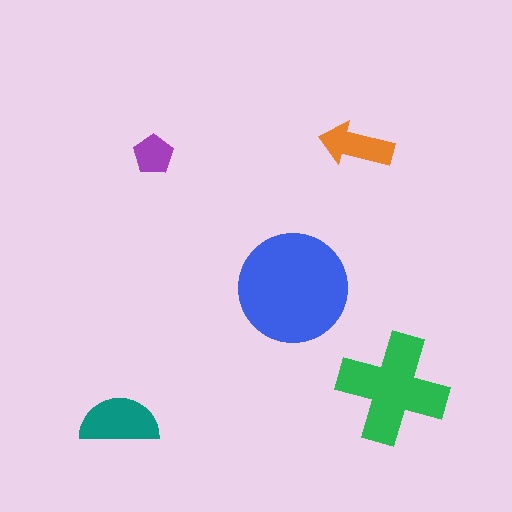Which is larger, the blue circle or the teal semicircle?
The blue circle.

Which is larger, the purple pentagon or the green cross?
The green cross.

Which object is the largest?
The blue circle.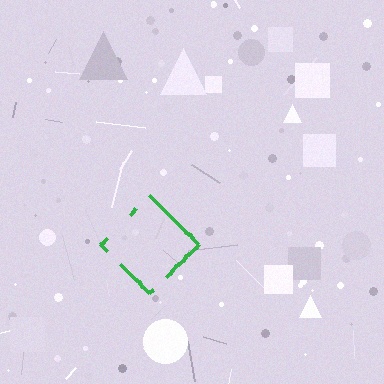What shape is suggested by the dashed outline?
The dashed outline suggests a diamond.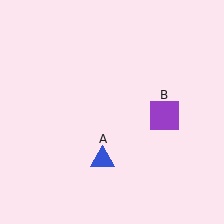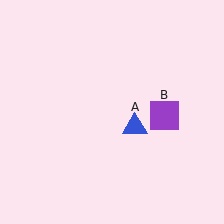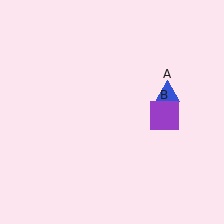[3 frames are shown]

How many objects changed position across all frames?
1 object changed position: blue triangle (object A).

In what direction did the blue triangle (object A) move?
The blue triangle (object A) moved up and to the right.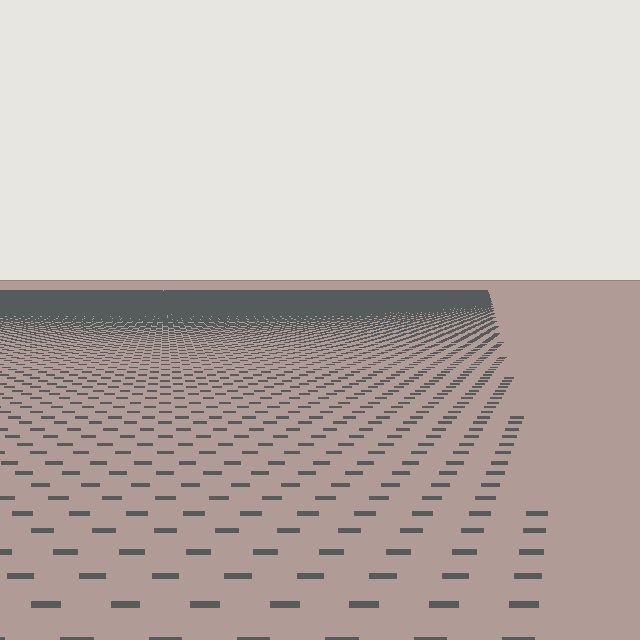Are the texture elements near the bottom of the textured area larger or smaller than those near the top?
Larger. Near the bottom, elements are closer to the viewer and appear at a bigger on-screen size.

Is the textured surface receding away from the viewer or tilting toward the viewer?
The surface is receding away from the viewer. Texture elements get smaller and denser toward the top.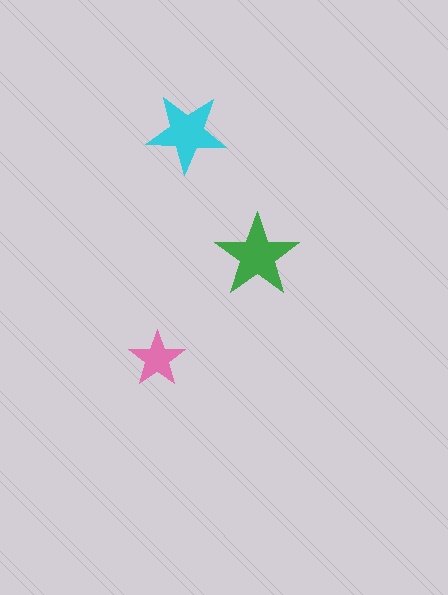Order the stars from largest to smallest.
the green one, the cyan one, the pink one.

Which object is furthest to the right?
The green star is rightmost.